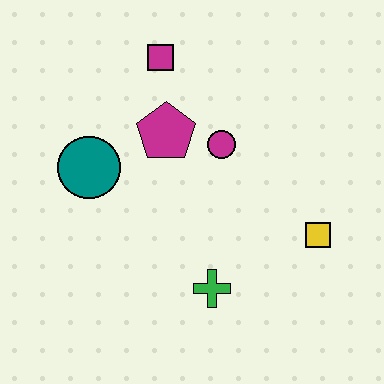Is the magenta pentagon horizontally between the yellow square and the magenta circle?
No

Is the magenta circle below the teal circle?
No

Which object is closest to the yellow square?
The green cross is closest to the yellow square.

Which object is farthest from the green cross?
The magenta square is farthest from the green cross.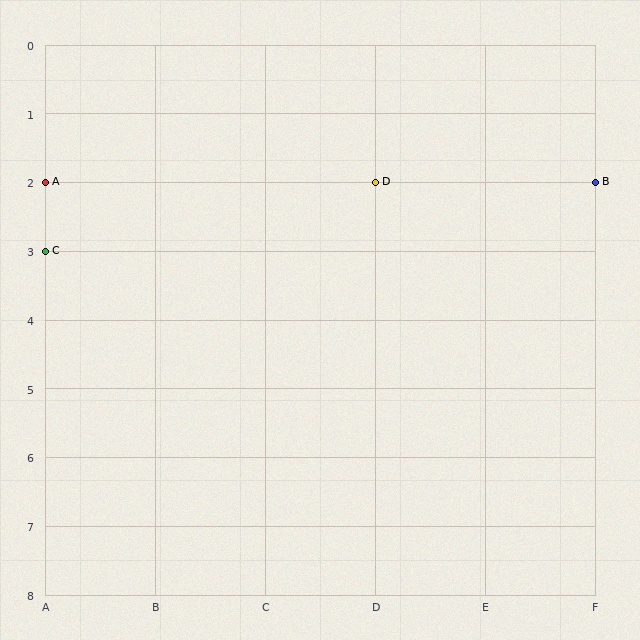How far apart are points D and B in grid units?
Points D and B are 2 columns apart.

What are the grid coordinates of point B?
Point B is at grid coordinates (F, 2).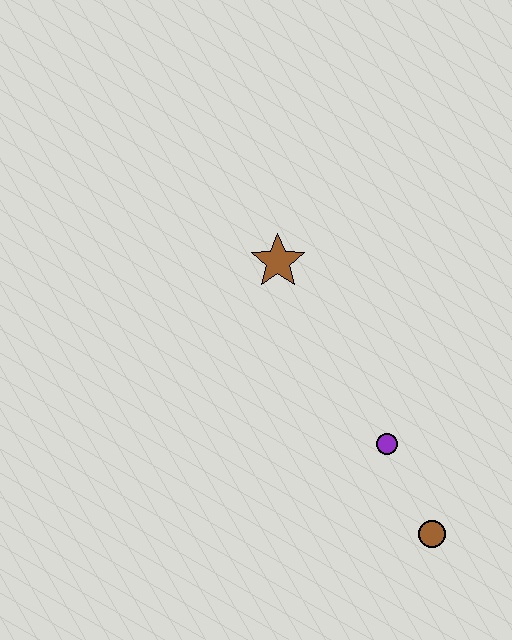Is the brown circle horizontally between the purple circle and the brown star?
No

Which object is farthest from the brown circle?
The brown star is farthest from the brown circle.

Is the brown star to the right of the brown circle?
No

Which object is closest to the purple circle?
The brown circle is closest to the purple circle.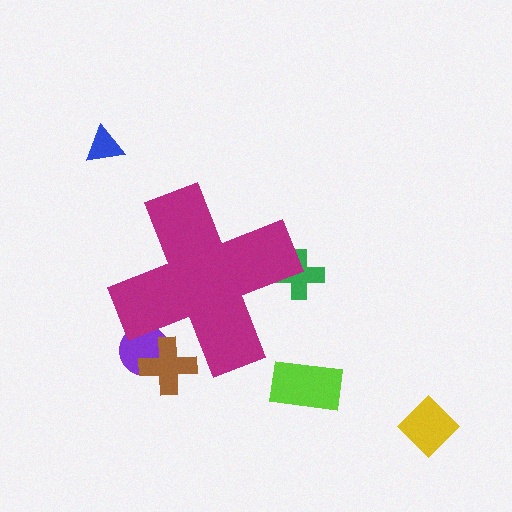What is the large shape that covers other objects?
A magenta cross.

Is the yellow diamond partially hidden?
No, the yellow diamond is fully visible.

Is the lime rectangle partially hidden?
No, the lime rectangle is fully visible.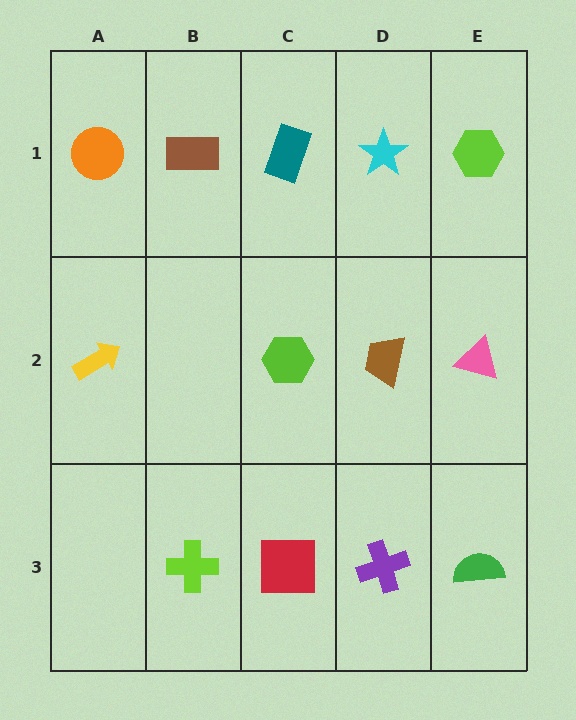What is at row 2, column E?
A pink triangle.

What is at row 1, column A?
An orange circle.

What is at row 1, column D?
A cyan star.